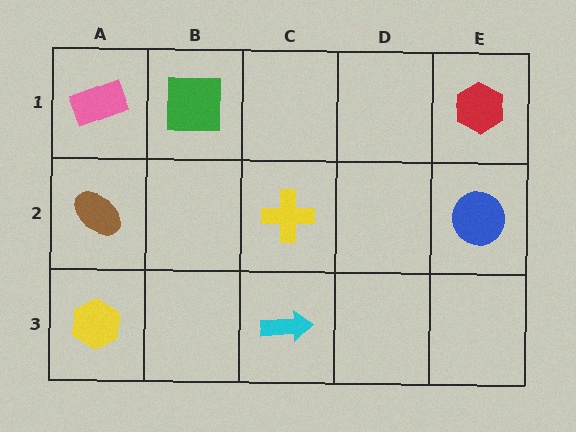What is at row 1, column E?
A red hexagon.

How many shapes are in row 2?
3 shapes.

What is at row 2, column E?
A blue circle.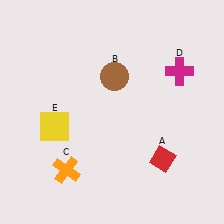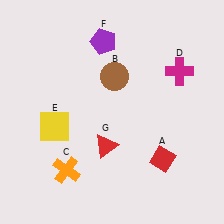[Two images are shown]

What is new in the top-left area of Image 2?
A purple pentagon (F) was added in the top-left area of Image 2.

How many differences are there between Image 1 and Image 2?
There are 2 differences between the two images.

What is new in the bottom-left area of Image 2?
A red triangle (G) was added in the bottom-left area of Image 2.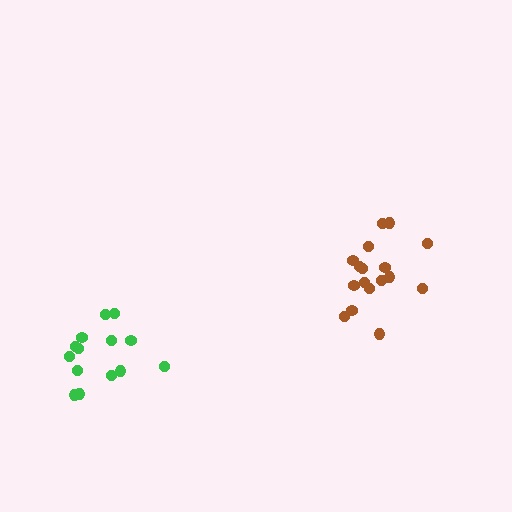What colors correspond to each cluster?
The clusters are colored: brown, green.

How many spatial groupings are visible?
There are 2 spatial groupings.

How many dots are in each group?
Group 1: 17 dots, Group 2: 14 dots (31 total).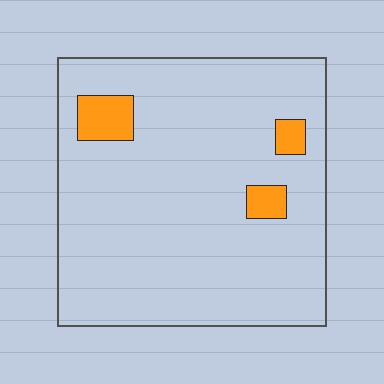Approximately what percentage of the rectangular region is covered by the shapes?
Approximately 5%.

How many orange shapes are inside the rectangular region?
3.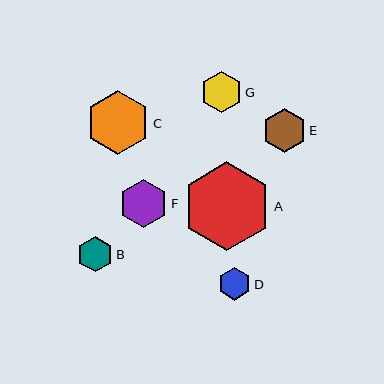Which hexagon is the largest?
Hexagon A is the largest with a size of approximately 89 pixels.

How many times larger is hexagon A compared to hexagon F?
Hexagon A is approximately 1.9 times the size of hexagon F.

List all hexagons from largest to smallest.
From largest to smallest: A, C, F, E, G, B, D.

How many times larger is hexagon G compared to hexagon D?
Hexagon G is approximately 1.3 times the size of hexagon D.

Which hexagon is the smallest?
Hexagon D is the smallest with a size of approximately 32 pixels.